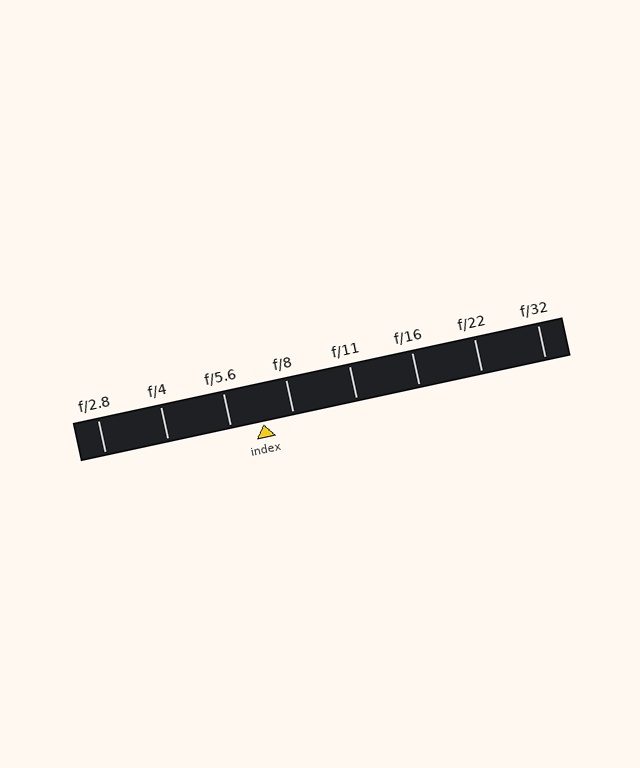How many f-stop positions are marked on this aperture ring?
There are 8 f-stop positions marked.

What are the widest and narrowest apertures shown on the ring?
The widest aperture shown is f/2.8 and the narrowest is f/32.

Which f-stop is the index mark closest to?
The index mark is closest to f/8.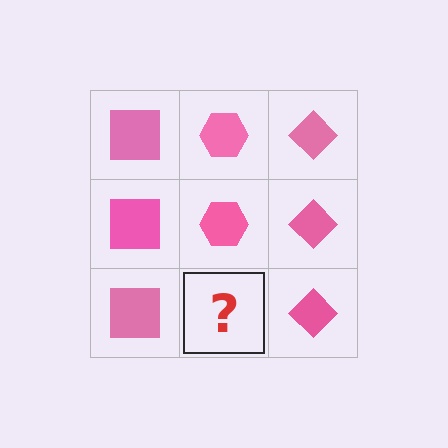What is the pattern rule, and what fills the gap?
The rule is that each column has a consistent shape. The gap should be filled with a pink hexagon.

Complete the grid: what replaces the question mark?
The question mark should be replaced with a pink hexagon.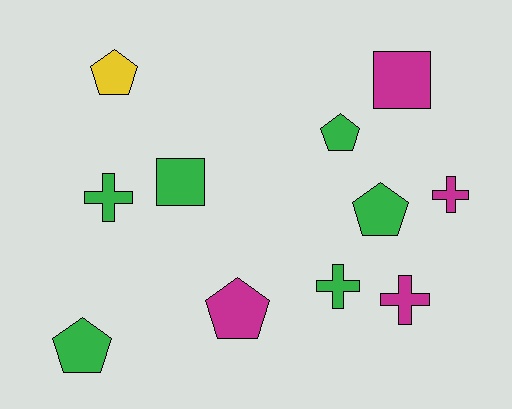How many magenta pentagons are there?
There is 1 magenta pentagon.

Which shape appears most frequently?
Pentagon, with 5 objects.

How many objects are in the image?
There are 11 objects.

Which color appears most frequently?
Green, with 6 objects.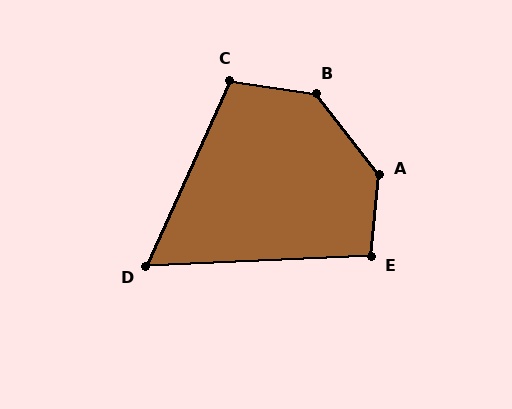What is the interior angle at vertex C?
Approximately 106 degrees (obtuse).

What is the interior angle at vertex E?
Approximately 98 degrees (obtuse).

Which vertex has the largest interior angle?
A, at approximately 137 degrees.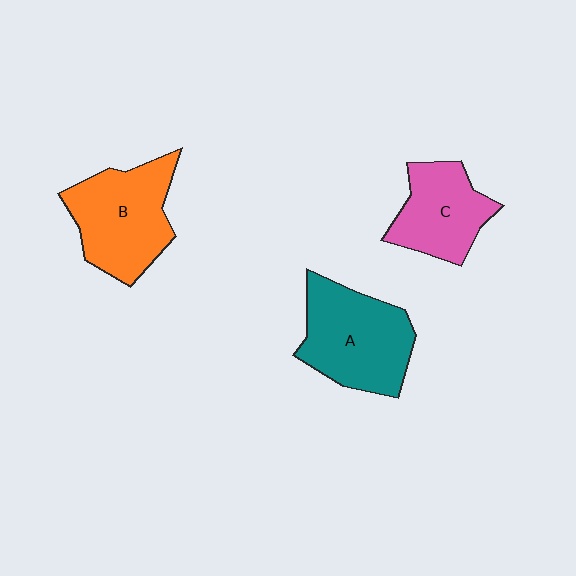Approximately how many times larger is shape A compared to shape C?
Approximately 1.3 times.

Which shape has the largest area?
Shape A (teal).